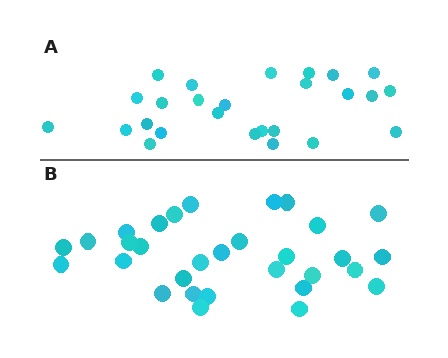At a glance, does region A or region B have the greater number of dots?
Region B (the bottom region) has more dots.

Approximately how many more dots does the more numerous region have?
Region B has about 5 more dots than region A.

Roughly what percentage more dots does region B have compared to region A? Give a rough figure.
About 20% more.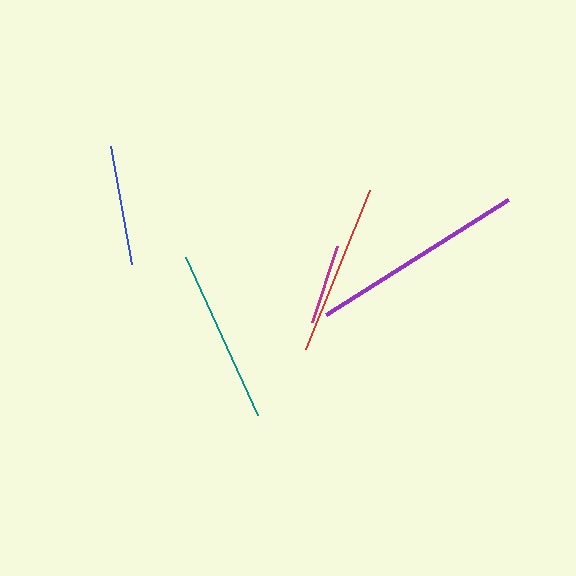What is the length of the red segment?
The red segment is approximately 171 pixels long.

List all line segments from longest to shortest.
From longest to shortest: purple, teal, red, blue, magenta.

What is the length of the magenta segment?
The magenta segment is approximately 80 pixels long.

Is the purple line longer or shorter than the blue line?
The purple line is longer than the blue line.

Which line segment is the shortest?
The magenta line is the shortest at approximately 80 pixels.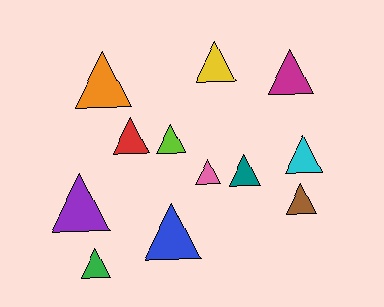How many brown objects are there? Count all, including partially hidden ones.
There is 1 brown object.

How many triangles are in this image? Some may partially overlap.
There are 12 triangles.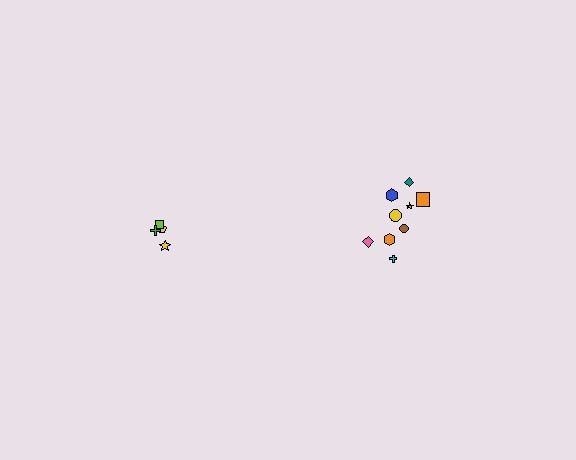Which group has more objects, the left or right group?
The right group.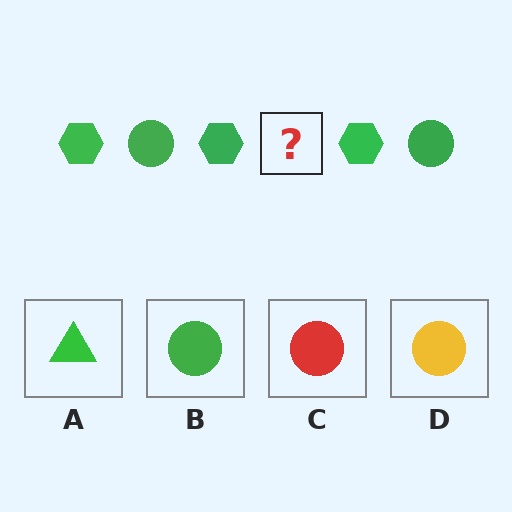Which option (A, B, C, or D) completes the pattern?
B.